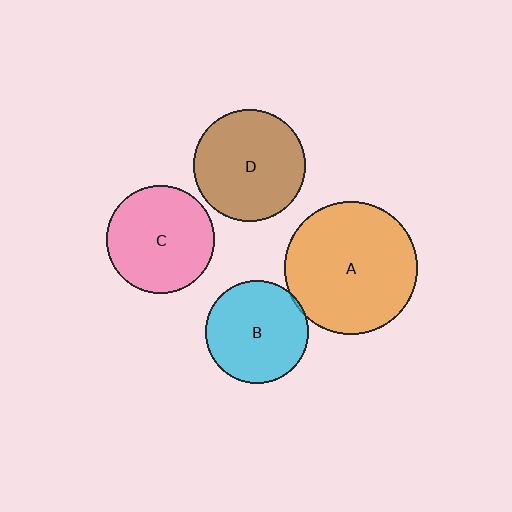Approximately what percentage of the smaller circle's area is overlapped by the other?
Approximately 5%.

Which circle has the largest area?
Circle A (orange).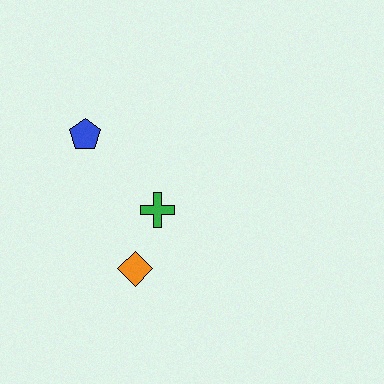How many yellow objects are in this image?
There are no yellow objects.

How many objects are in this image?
There are 3 objects.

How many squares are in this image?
There are no squares.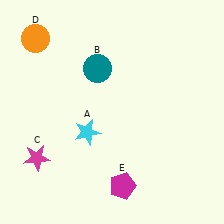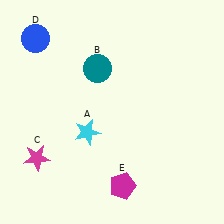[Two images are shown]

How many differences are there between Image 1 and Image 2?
There is 1 difference between the two images.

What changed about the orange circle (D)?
In Image 1, D is orange. In Image 2, it changed to blue.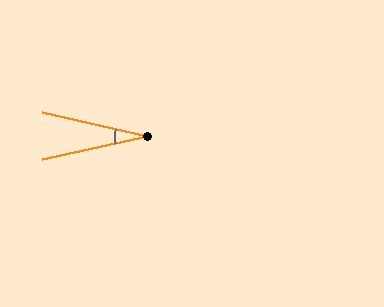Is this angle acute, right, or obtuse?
It is acute.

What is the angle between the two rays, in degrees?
Approximately 26 degrees.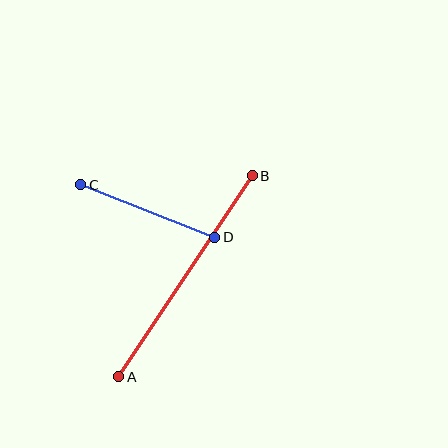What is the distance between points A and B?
The distance is approximately 241 pixels.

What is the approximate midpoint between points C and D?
The midpoint is at approximately (148, 211) pixels.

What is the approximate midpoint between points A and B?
The midpoint is at approximately (186, 276) pixels.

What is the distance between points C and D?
The distance is approximately 144 pixels.